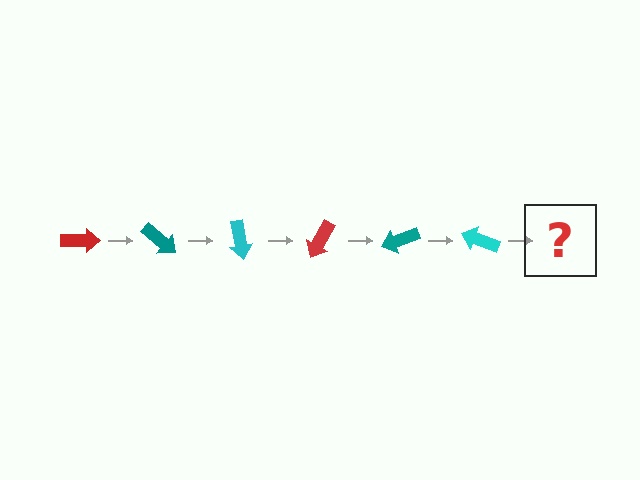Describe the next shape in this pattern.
It should be a red arrow, rotated 240 degrees from the start.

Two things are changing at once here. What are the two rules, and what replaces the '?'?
The two rules are that it rotates 40 degrees each step and the color cycles through red, teal, and cyan. The '?' should be a red arrow, rotated 240 degrees from the start.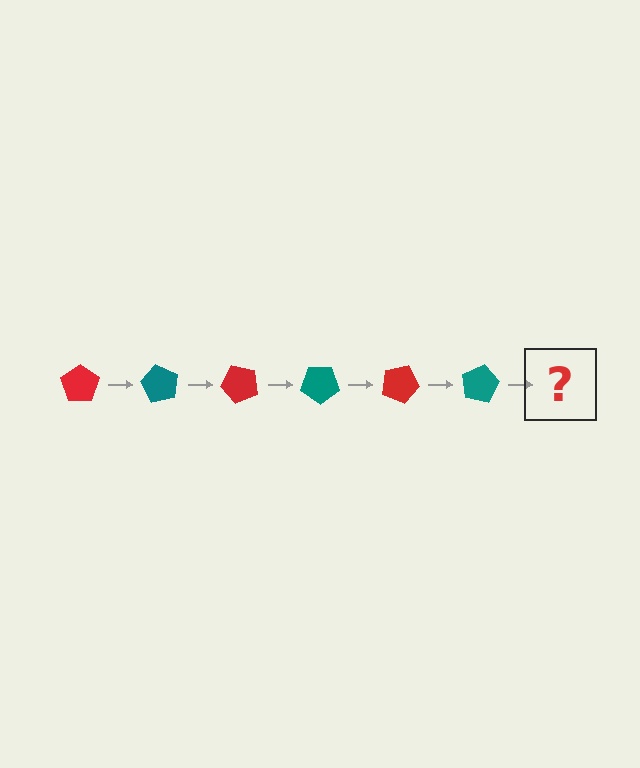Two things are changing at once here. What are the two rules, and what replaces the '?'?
The two rules are that it rotates 60 degrees each step and the color cycles through red and teal. The '?' should be a red pentagon, rotated 360 degrees from the start.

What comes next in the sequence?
The next element should be a red pentagon, rotated 360 degrees from the start.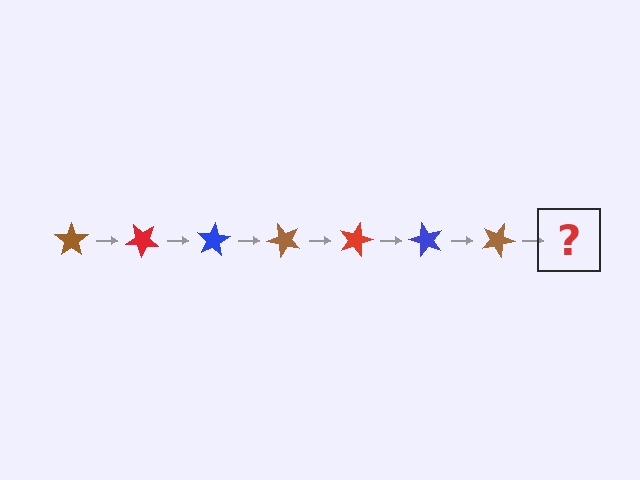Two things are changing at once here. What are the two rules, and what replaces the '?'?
The two rules are that it rotates 40 degrees each step and the color cycles through brown, red, and blue. The '?' should be a red star, rotated 280 degrees from the start.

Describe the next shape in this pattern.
It should be a red star, rotated 280 degrees from the start.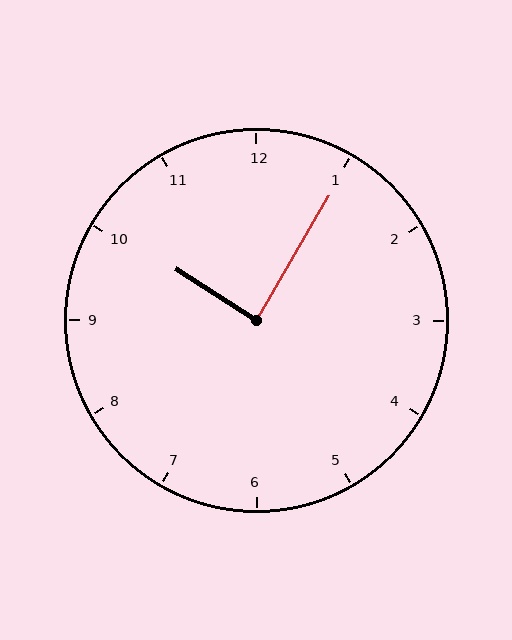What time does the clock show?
10:05.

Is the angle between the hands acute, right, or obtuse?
It is right.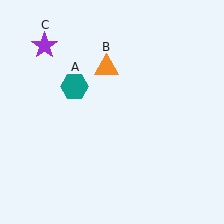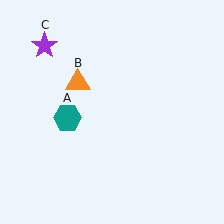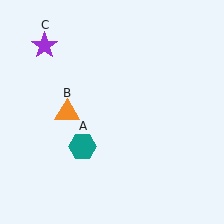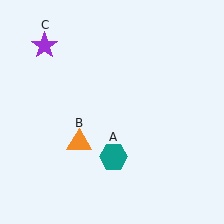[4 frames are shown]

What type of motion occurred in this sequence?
The teal hexagon (object A), orange triangle (object B) rotated counterclockwise around the center of the scene.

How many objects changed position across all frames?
2 objects changed position: teal hexagon (object A), orange triangle (object B).